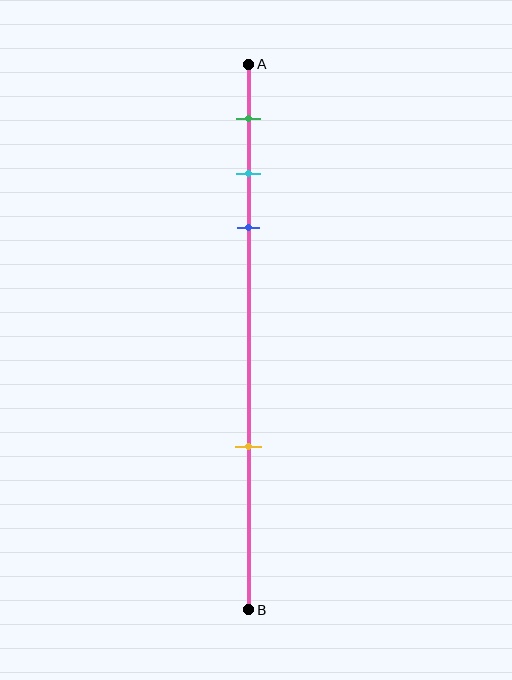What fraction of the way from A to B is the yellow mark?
The yellow mark is approximately 70% (0.7) of the way from A to B.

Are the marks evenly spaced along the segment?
No, the marks are not evenly spaced.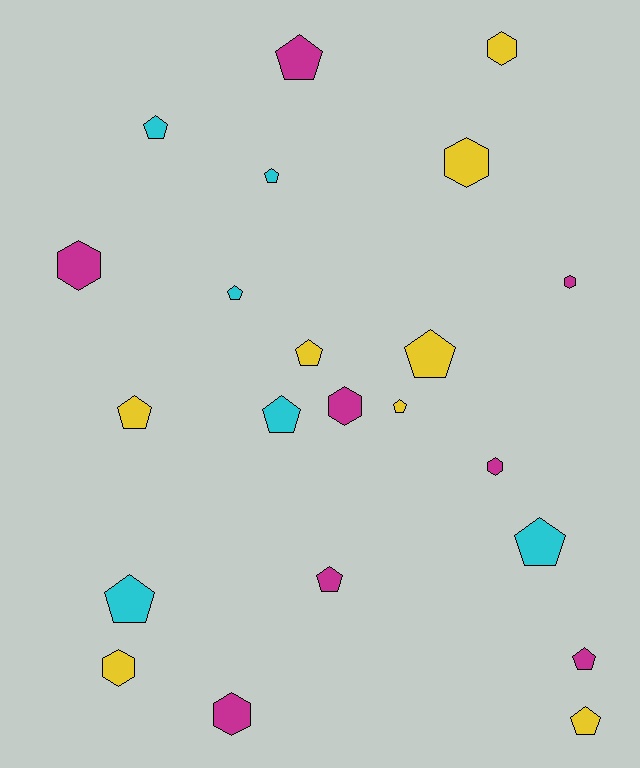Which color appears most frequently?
Yellow, with 8 objects.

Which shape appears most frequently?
Pentagon, with 14 objects.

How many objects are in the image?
There are 22 objects.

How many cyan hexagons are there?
There are no cyan hexagons.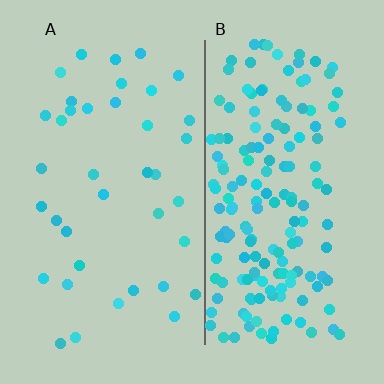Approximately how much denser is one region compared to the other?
Approximately 4.3× — region B over region A.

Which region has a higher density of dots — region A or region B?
B (the right).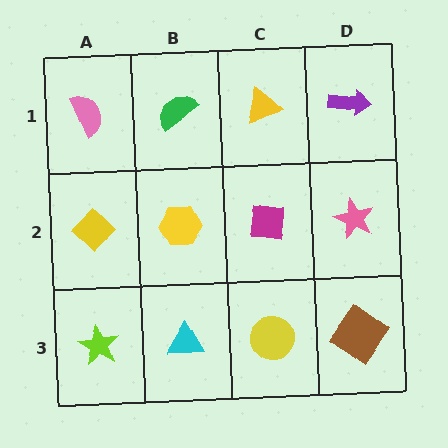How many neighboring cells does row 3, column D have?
2.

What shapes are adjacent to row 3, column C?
A magenta square (row 2, column C), a cyan triangle (row 3, column B), a brown diamond (row 3, column D).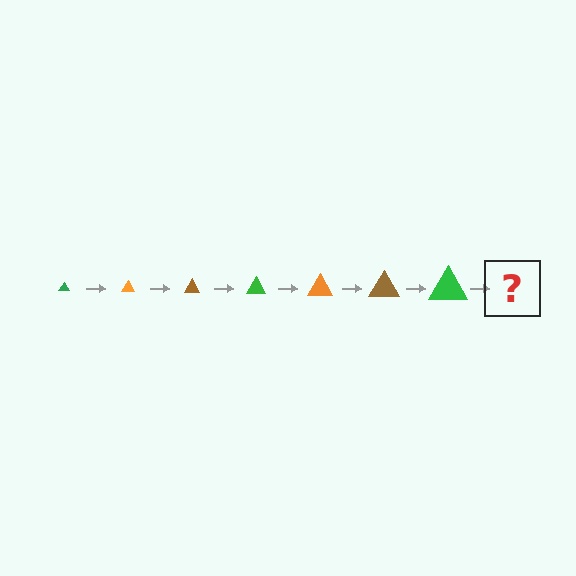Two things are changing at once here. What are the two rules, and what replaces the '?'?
The two rules are that the triangle grows larger each step and the color cycles through green, orange, and brown. The '?' should be an orange triangle, larger than the previous one.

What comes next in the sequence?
The next element should be an orange triangle, larger than the previous one.